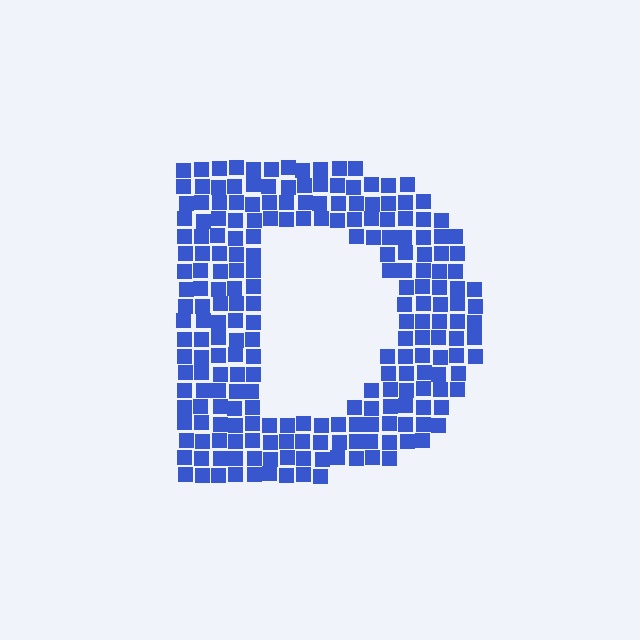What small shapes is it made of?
It is made of small squares.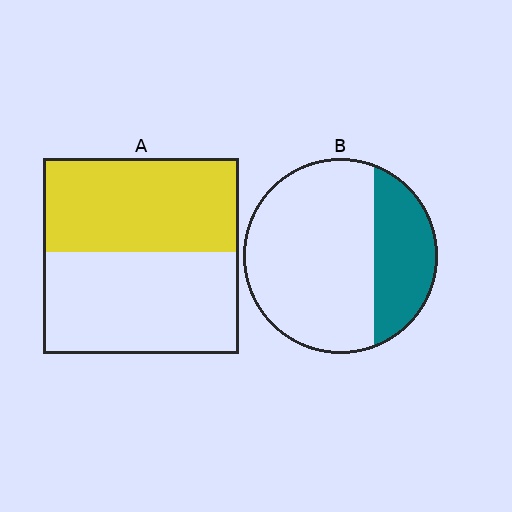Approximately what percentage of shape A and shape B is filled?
A is approximately 50% and B is approximately 30%.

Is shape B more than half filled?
No.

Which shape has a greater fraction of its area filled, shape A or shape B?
Shape A.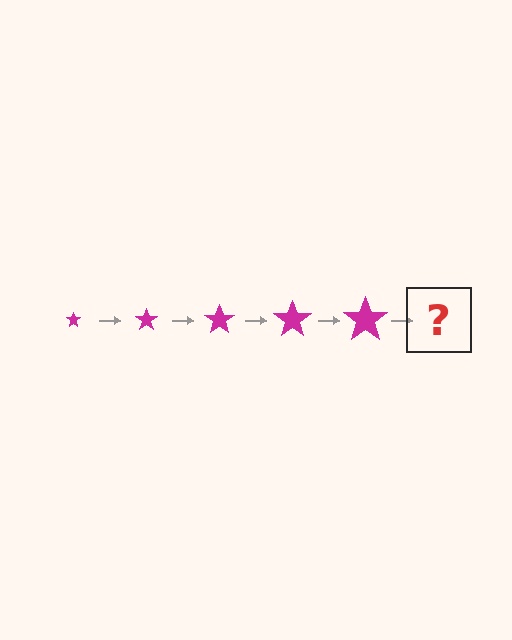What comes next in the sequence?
The next element should be a magenta star, larger than the previous one.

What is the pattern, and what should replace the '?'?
The pattern is that the star gets progressively larger each step. The '?' should be a magenta star, larger than the previous one.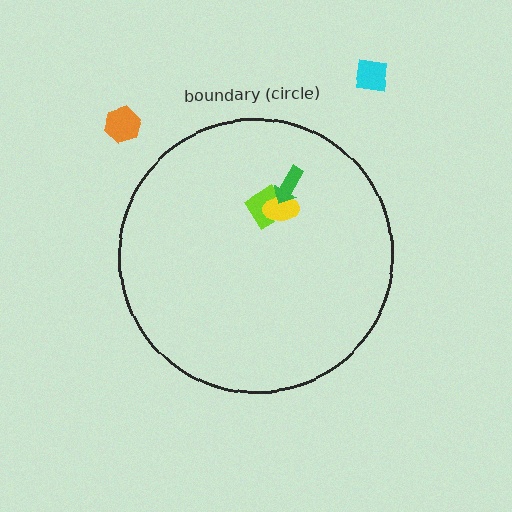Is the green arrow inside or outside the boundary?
Inside.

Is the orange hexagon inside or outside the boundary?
Outside.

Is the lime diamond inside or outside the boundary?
Inside.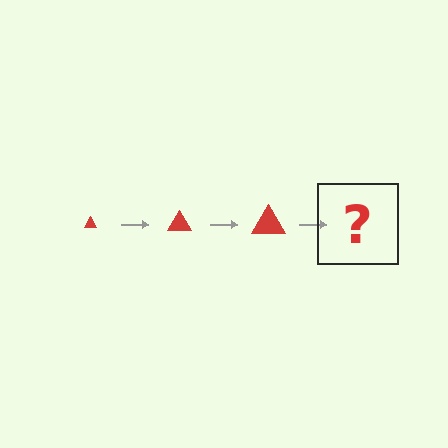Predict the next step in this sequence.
The next step is a red triangle, larger than the previous one.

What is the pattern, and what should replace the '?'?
The pattern is that the triangle gets progressively larger each step. The '?' should be a red triangle, larger than the previous one.